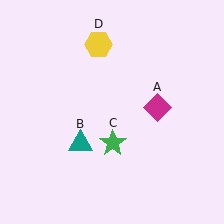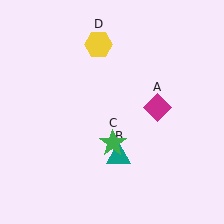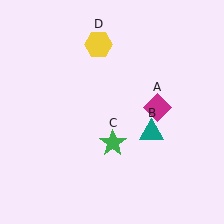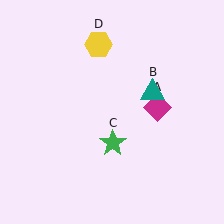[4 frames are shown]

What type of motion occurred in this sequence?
The teal triangle (object B) rotated counterclockwise around the center of the scene.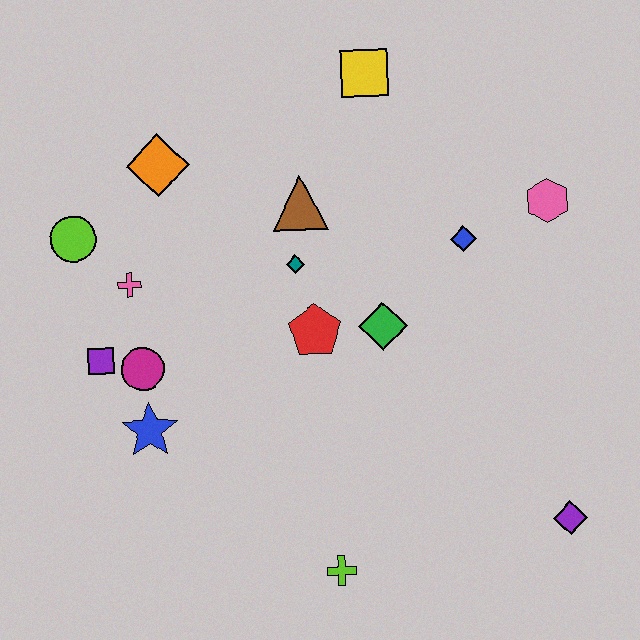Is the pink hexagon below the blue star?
No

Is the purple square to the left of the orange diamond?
Yes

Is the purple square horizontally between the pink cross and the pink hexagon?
No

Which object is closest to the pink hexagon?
The blue diamond is closest to the pink hexagon.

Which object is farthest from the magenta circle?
The purple diamond is farthest from the magenta circle.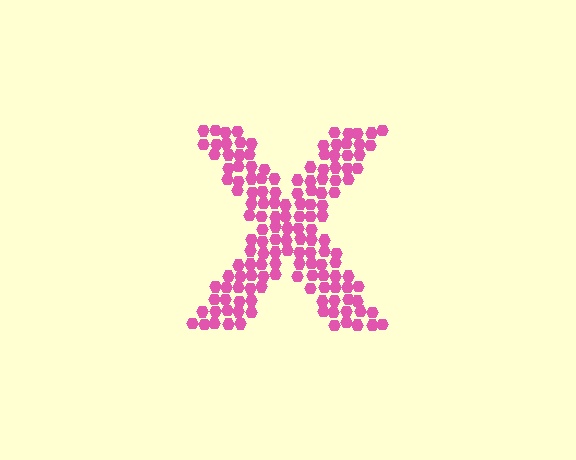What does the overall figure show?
The overall figure shows the letter X.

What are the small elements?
The small elements are hexagons.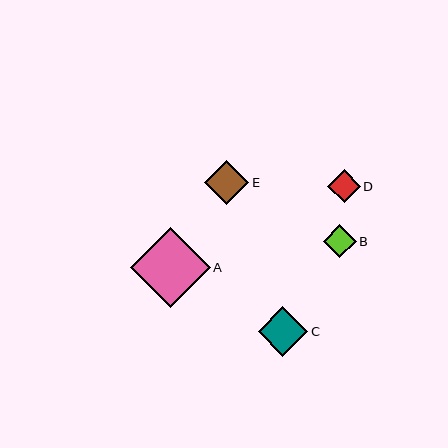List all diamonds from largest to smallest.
From largest to smallest: A, C, E, D, B.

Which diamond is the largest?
Diamond A is the largest with a size of approximately 80 pixels.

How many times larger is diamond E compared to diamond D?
Diamond E is approximately 1.4 times the size of diamond D.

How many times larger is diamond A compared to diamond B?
Diamond A is approximately 2.4 times the size of diamond B.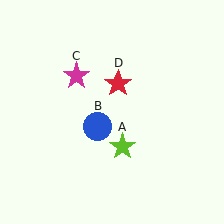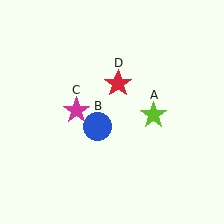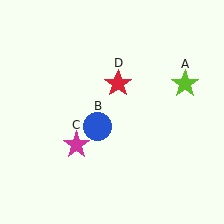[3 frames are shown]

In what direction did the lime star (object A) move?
The lime star (object A) moved up and to the right.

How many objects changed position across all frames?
2 objects changed position: lime star (object A), magenta star (object C).